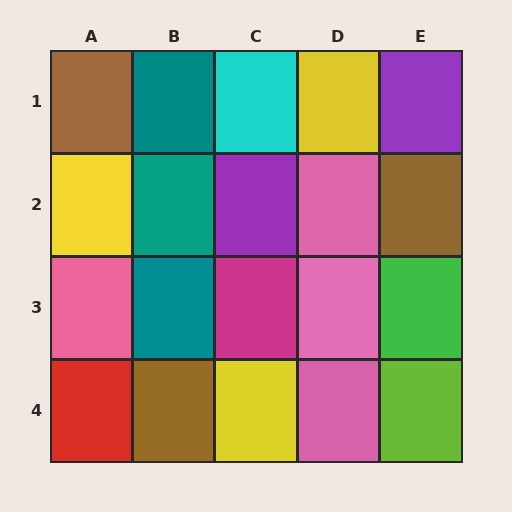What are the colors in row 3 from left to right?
Pink, teal, magenta, pink, green.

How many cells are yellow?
3 cells are yellow.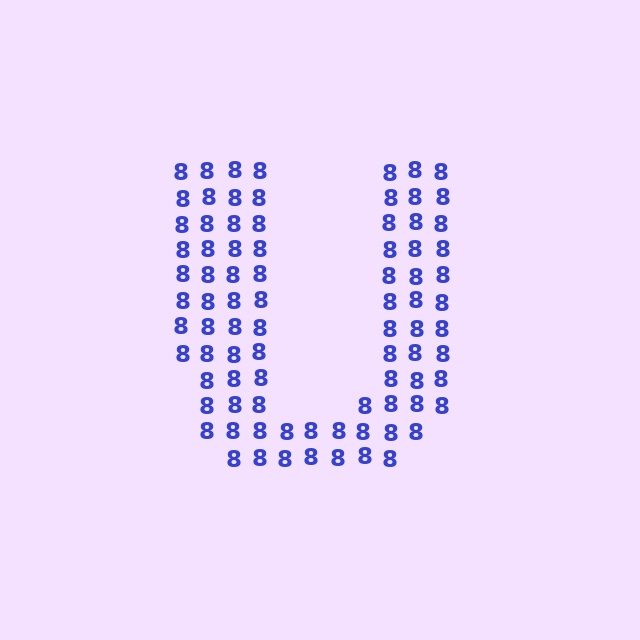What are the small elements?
The small elements are digit 8's.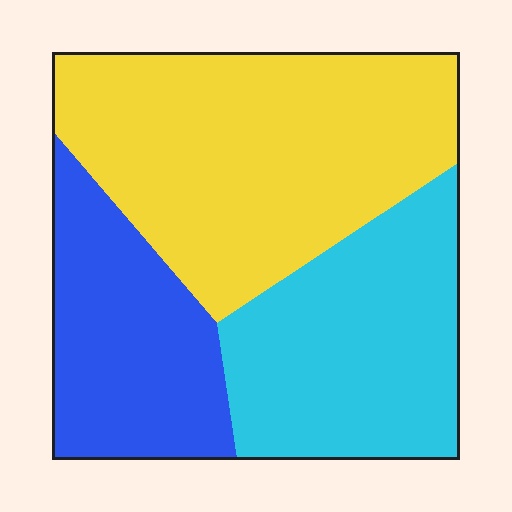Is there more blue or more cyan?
Cyan.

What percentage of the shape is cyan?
Cyan takes up about one third (1/3) of the shape.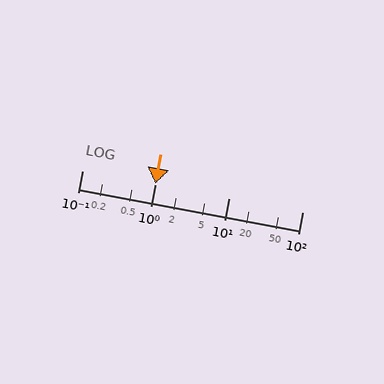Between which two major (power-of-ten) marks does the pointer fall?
The pointer is between 0.1 and 1.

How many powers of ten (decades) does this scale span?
The scale spans 3 decades, from 0.1 to 100.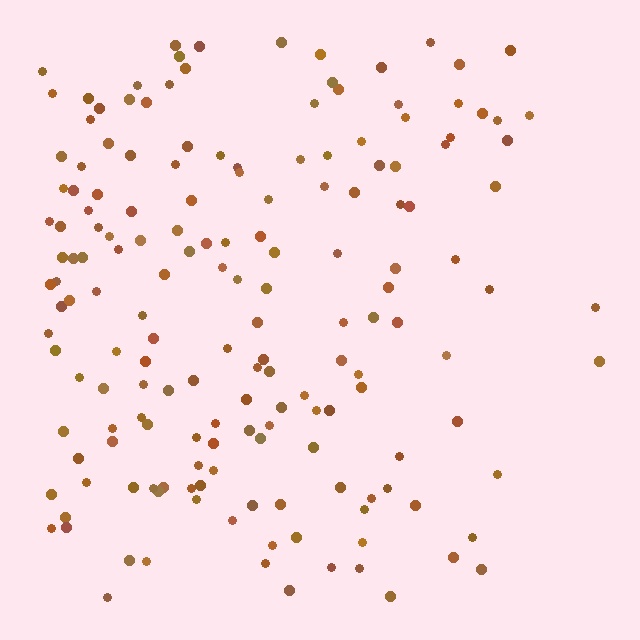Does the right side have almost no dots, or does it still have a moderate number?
Still a moderate number, just noticeably fewer than the left.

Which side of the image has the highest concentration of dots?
The left.